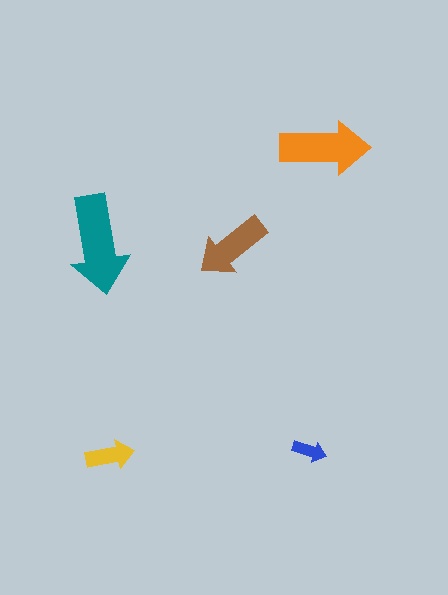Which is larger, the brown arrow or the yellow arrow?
The brown one.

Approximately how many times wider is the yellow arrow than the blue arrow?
About 1.5 times wider.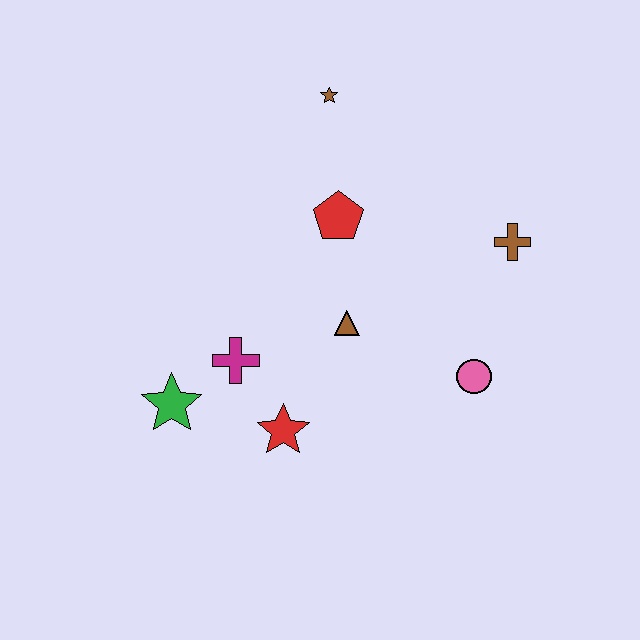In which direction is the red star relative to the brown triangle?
The red star is below the brown triangle.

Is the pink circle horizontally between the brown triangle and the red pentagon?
No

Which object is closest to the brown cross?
The pink circle is closest to the brown cross.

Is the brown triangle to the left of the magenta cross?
No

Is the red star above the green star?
No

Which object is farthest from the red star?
The brown star is farthest from the red star.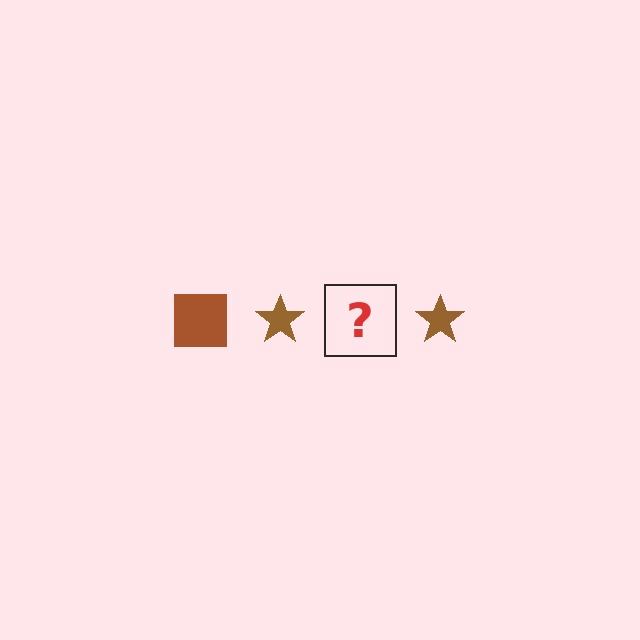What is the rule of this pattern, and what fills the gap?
The rule is that the pattern cycles through square, star shapes in brown. The gap should be filled with a brown square.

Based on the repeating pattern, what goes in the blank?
The blank should be a brown square.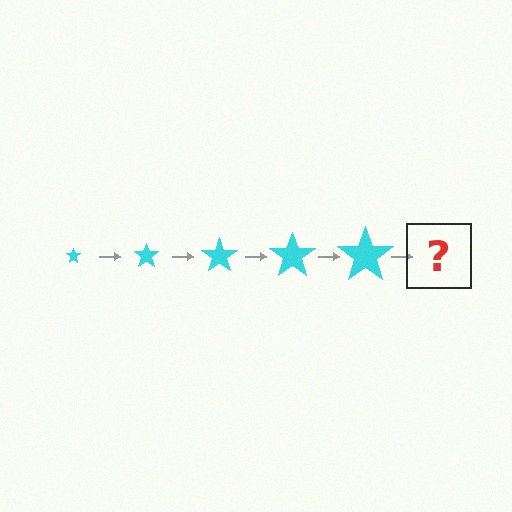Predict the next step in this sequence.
The next step is a cyan star, larger than the previous one.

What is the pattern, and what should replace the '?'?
The pattern is that the star gets progressively larger each step. The '?' should be a cyan star, larger than the previous one.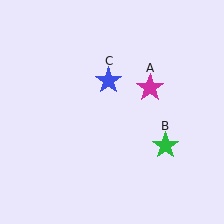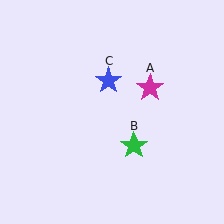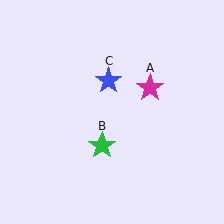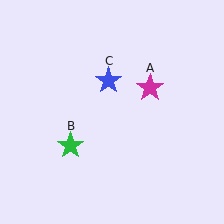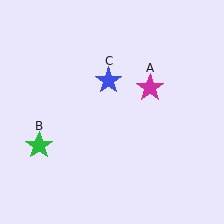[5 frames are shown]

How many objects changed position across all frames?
1 object changed position: green star (object B).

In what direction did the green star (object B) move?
The green star (object B) moved left.